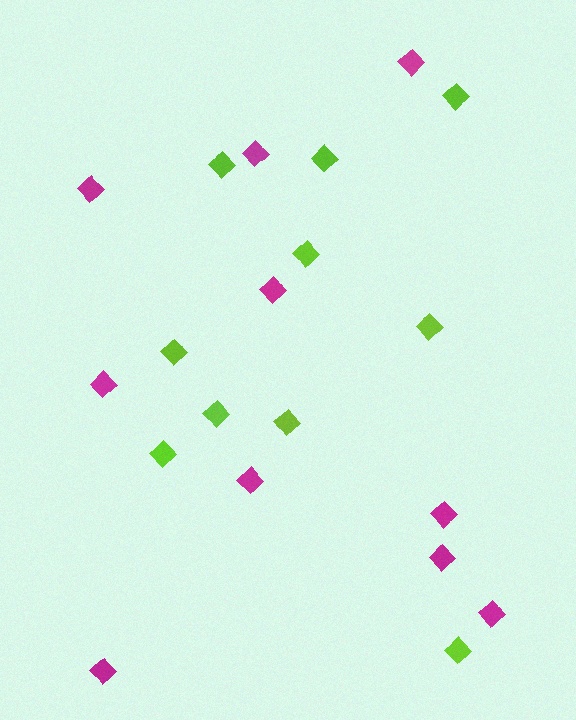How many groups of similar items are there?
There are 2 groups: one group of magenta diamonds (10) and one group of lime diamonds (10).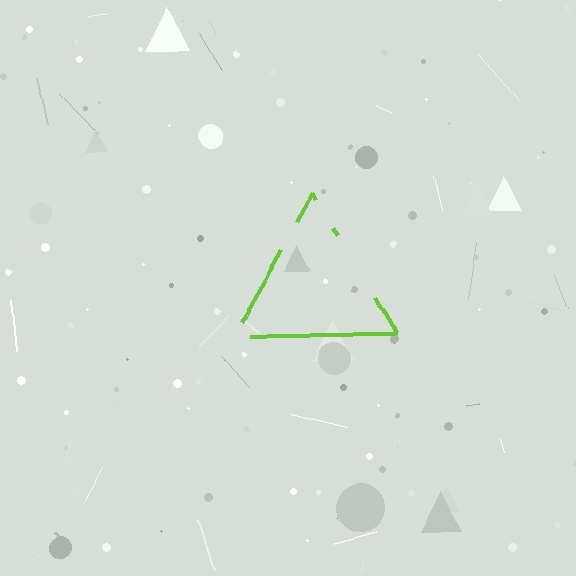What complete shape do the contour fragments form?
The contour fragments form a triangle.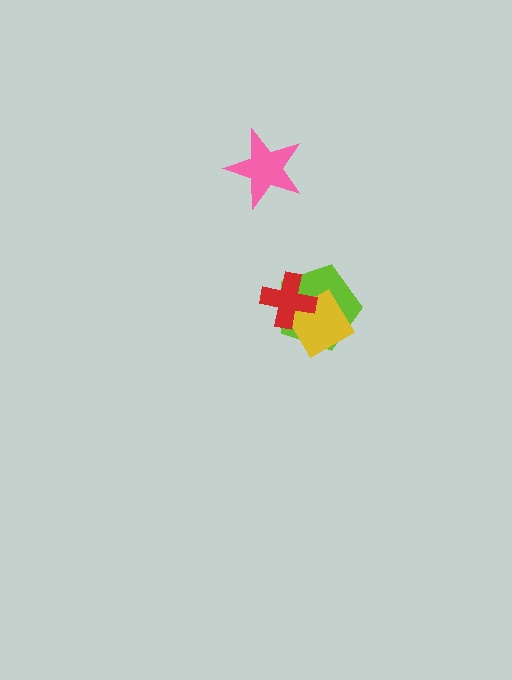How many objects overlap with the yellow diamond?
2 objects overlap with the yellow diamond.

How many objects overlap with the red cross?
2 objects overlap with the red cross.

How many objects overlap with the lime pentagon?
2 objects overlap with the lime pentagon.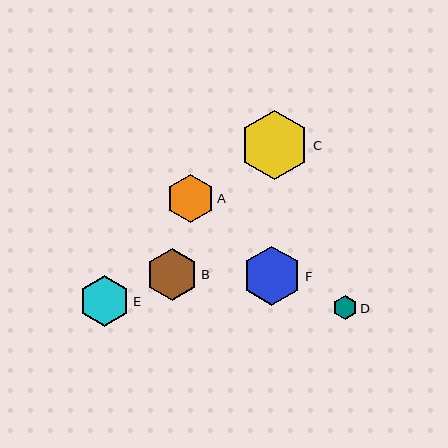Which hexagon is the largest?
Hexagon C is the largest with a size of approximately 69 pixels.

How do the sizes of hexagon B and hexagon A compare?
Hexagon B and hexagon A are approximately the same size.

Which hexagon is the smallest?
Hexagon D is the smallest with a size of approximately 24 pixels.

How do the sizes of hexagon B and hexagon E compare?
Hexagon B and hexagon E are approximately the same size.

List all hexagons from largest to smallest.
From largest to smallest: C, F, B, E, A, D.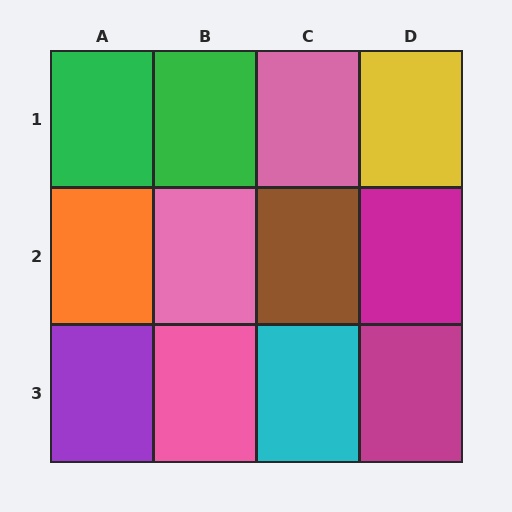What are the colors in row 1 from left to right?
Green, green, pink, yellow.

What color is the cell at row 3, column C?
Cyan.